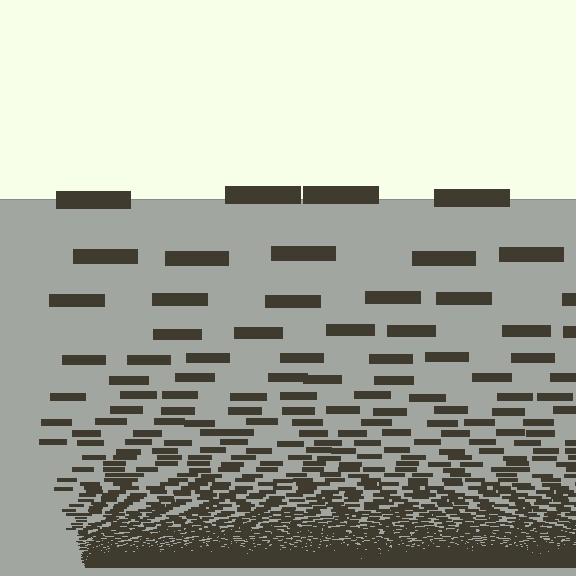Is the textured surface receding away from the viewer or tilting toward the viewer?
The surface appears to tilt toward the viewer. Texture elements get larger and sparser toward the top.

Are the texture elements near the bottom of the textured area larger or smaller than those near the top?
Smaller. The gradient is inverted — elements near the bottom are smaller and denser.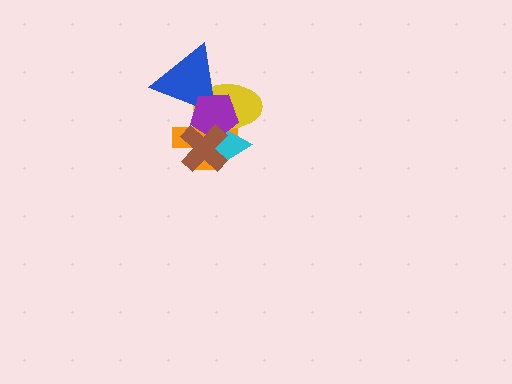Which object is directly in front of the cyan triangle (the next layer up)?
The purple pentagon is directly in front of the cyan triangle.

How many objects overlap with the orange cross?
5 objects overlap with the orange cross.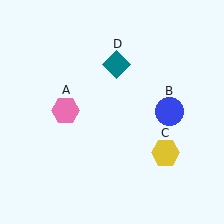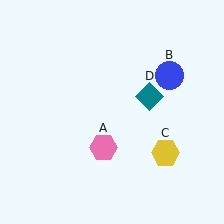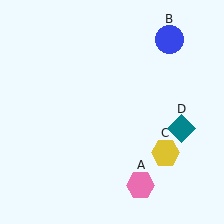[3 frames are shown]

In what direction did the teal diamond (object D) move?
The teal diamond (object D) moved down and to the right.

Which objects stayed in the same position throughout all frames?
Yellow hexagon (object C) remained stationary.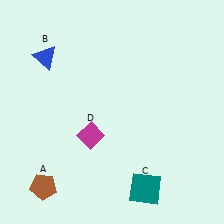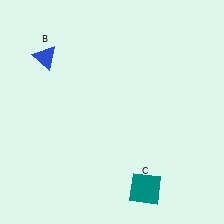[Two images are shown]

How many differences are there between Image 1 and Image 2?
There are 2 differences between the two images.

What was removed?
The magenta diamond (D), the brown pentagon (A) were removed in Image 2.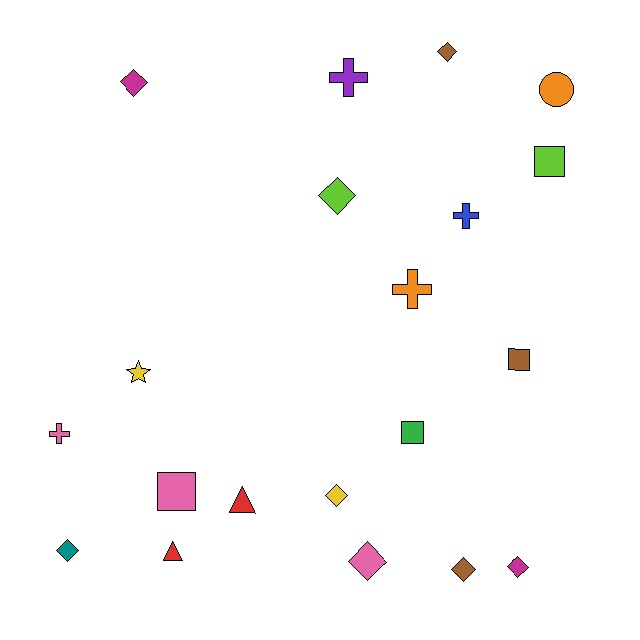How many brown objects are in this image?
There are 3 brown objects.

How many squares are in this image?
There are 4 squares.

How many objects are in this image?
There are 20 objects.